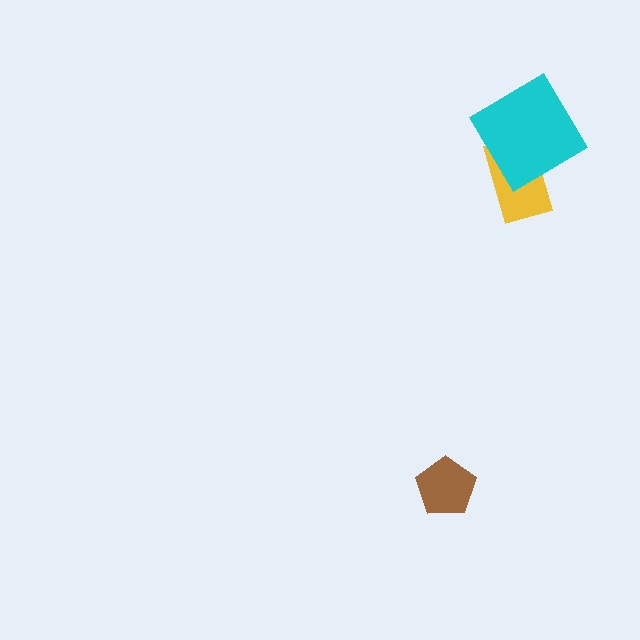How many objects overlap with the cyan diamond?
1 object overlaps with the cyan diamond.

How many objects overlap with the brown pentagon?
0 objects overlap with the brown pentagon.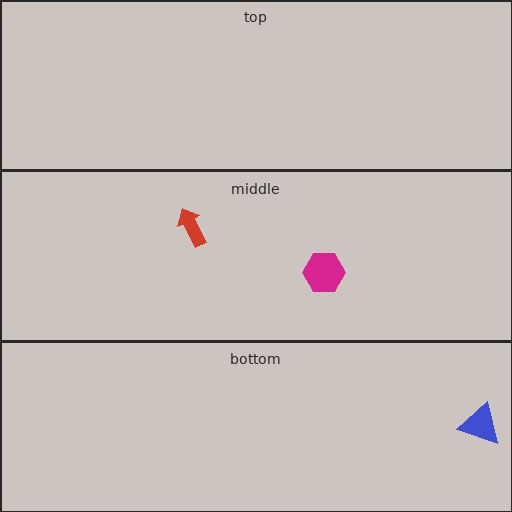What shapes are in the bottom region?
The blue triangle.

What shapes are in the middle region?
The red arrow, the magenta hexagon.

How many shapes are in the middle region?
2.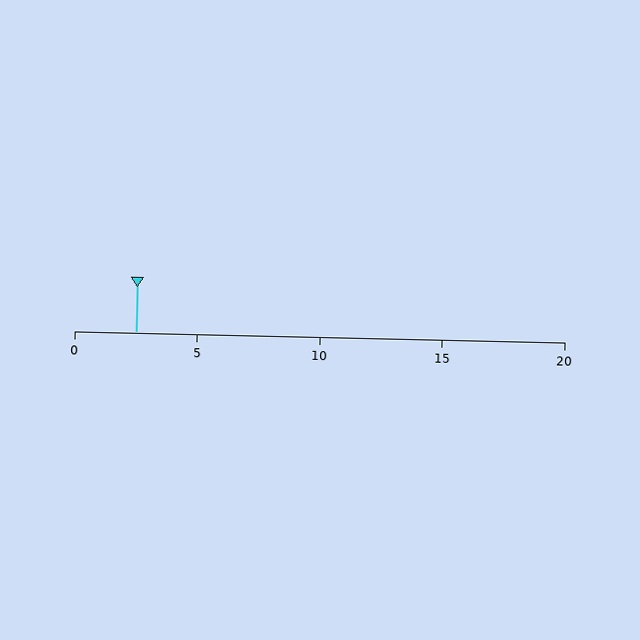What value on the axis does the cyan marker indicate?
The marker indicates approximately 2.5.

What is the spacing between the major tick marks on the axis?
The major ticks are spaced 5 apart.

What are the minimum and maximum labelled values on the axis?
The axis runs from 0 to 20.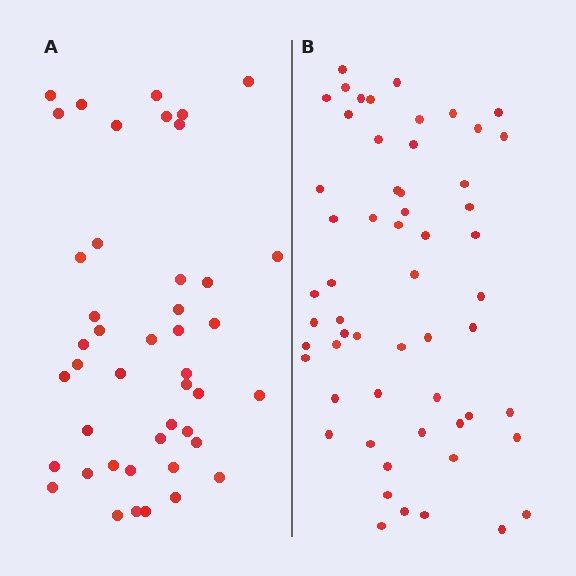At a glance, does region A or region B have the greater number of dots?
Region B (the right region) has more dots.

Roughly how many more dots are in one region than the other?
Region B has approximately 15 more dots than region A.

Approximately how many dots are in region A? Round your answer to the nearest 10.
About 40 dots. (The exact count is 44, which rounds to 40.)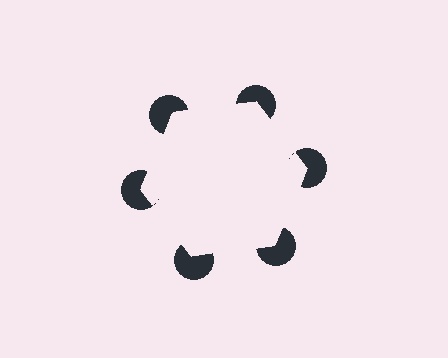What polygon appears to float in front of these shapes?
An illusory hexagon — its edges are inferred from the aligned wedge cuts in the pac-man discs, not physically drawn.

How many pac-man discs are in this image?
There are 6 — one at each vertex of the illusory hexagon.